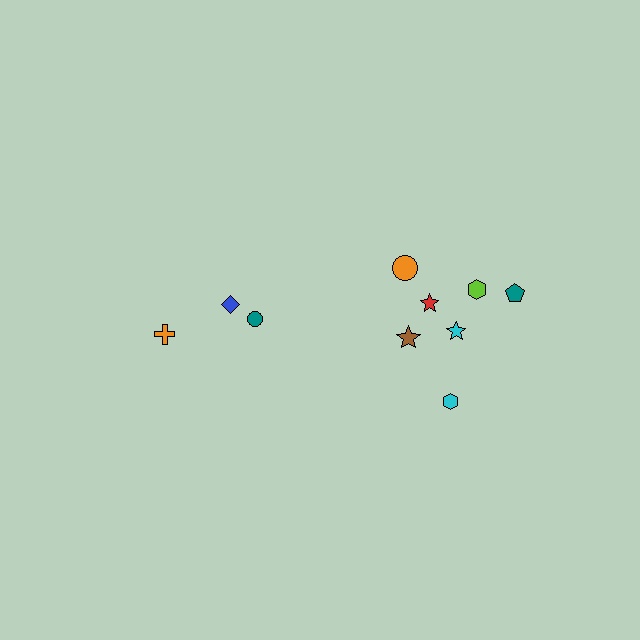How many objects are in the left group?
There are 3 objects.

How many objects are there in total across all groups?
There are 10 objects.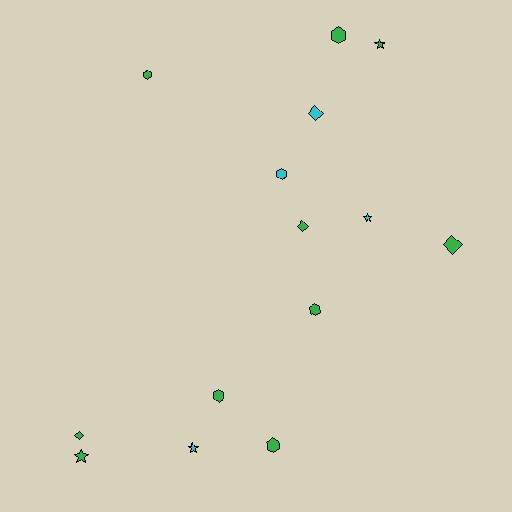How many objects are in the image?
There are 14 objects.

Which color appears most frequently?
Green, with 10 objects.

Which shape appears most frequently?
Hexagon, with 6 objects.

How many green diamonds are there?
There are 3 green diamonds.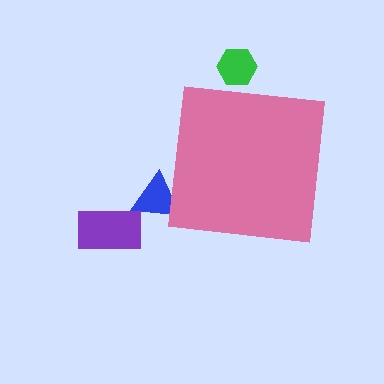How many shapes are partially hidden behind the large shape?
2 shapes are partially hidden.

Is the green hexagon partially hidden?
Yes, the green hexagon is partially hidden behind the pink square.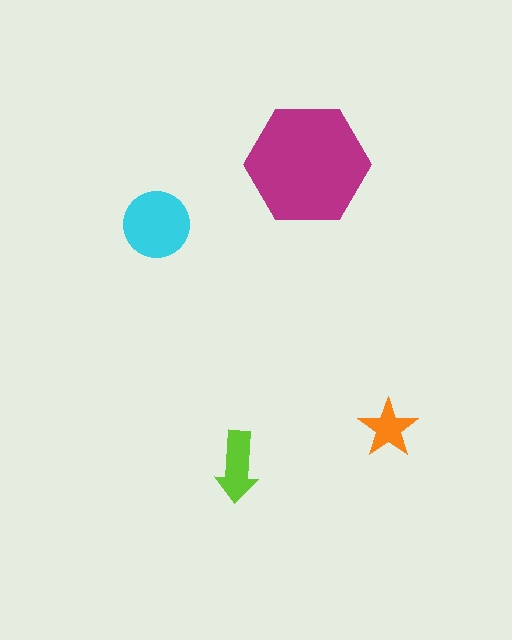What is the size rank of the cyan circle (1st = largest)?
2nd.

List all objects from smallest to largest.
The orange star, the lime arrow, the cyan circle, the magenta hexagon.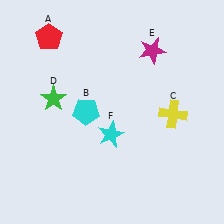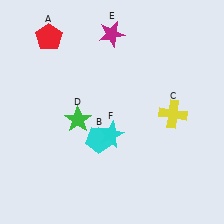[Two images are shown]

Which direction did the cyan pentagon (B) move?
The cyan pentagon (B) moved down.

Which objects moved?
The objects that moved are: the cyan pentagon (B), the green star (D), the magenta star (E).